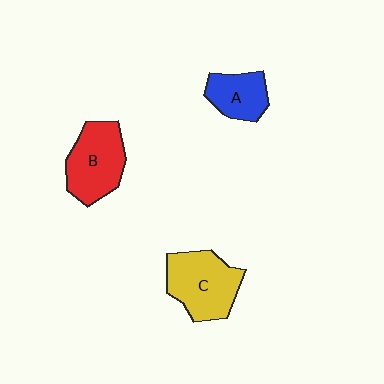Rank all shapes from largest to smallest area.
From largest to smallest: C (yellow), B (red), A (blue).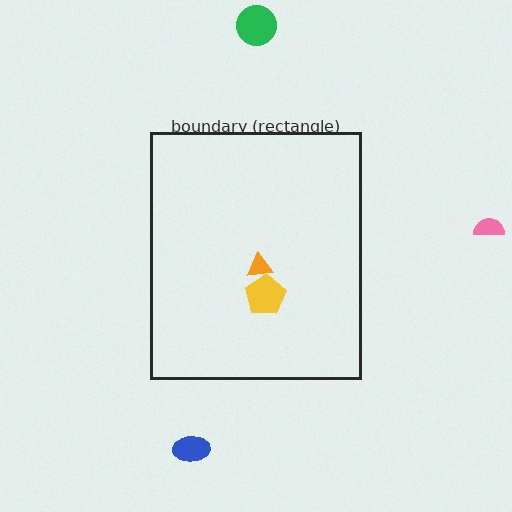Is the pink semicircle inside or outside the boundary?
Outside.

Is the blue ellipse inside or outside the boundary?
Outside.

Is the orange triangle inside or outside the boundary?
Inside.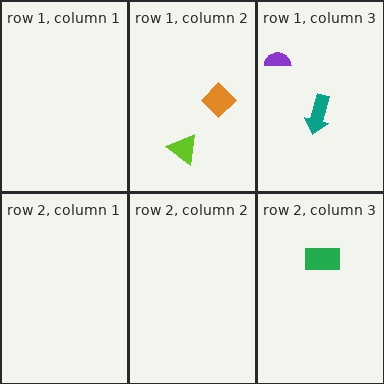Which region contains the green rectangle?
The row 2, column 3 region.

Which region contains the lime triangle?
The row 1, column 2 region.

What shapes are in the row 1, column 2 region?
The orange diamond, the lime triangle.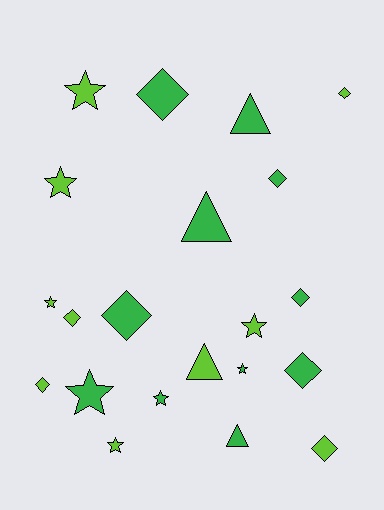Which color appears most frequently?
Green, with 11 objects.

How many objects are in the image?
There are 21 objects.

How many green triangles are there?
There are 3 green triangles.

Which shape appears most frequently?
Diamond, with 9 objects.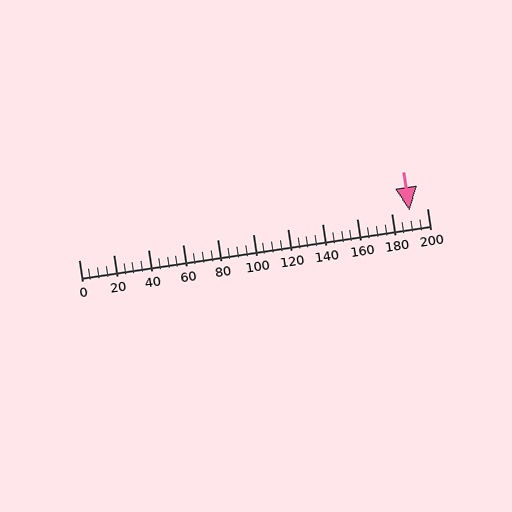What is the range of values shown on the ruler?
The ruler shows values from 0 to 200.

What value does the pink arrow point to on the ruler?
The pink arrow points to approximately 190.